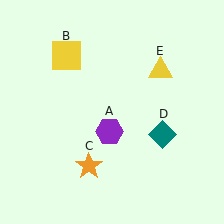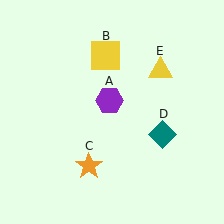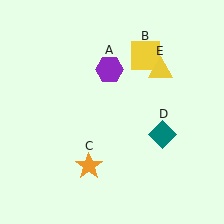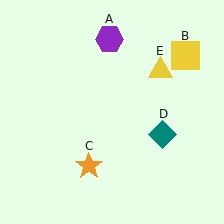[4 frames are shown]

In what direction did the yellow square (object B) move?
The yellow square (object B) moved right.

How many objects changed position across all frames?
2 objects changed position: purple hexagon (object A), yellow square (object B).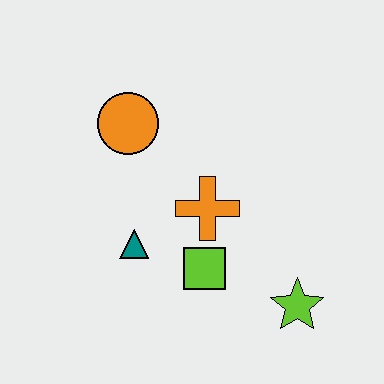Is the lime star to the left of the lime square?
No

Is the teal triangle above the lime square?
Yes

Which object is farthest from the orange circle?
The lime star is farthest from the orange circle.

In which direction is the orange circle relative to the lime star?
The orange circle is above the lime star.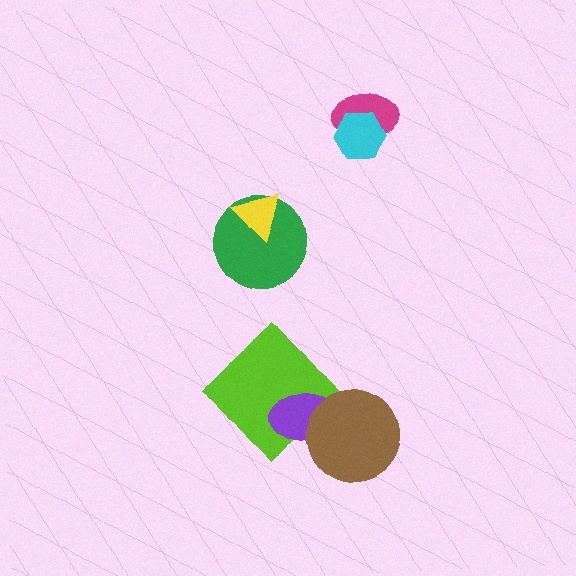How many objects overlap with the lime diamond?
1 object overlaps with the lime diamond.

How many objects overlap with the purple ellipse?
2 objects overlap with the purple ellipse.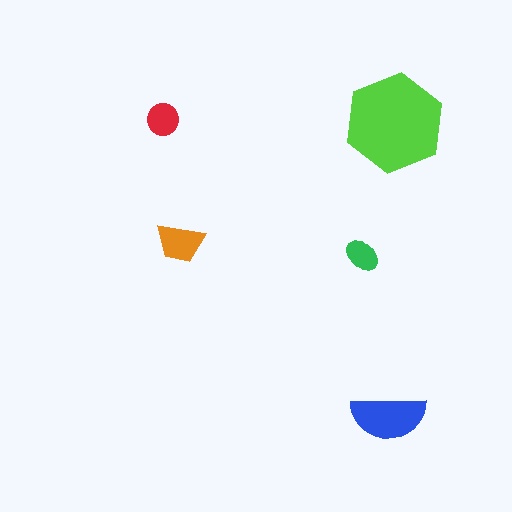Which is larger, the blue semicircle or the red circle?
The blue semicircle.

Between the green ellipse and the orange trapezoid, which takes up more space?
The orange trapezoid.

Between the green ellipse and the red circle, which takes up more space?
The red circle.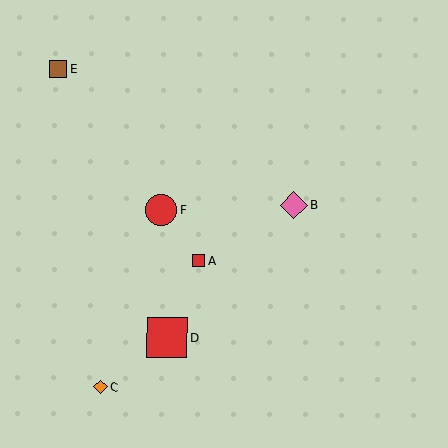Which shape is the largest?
The red square (labeled D) is the largest.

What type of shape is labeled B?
Shape B is a pink diamond.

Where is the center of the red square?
The center of the red square is at (199, 260).